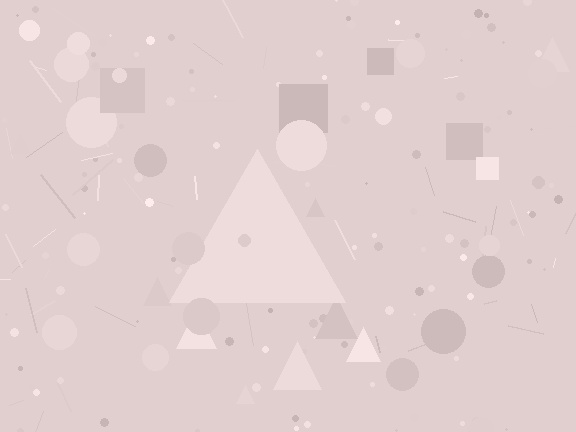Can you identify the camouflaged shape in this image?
The camouflaged shape is a triangle.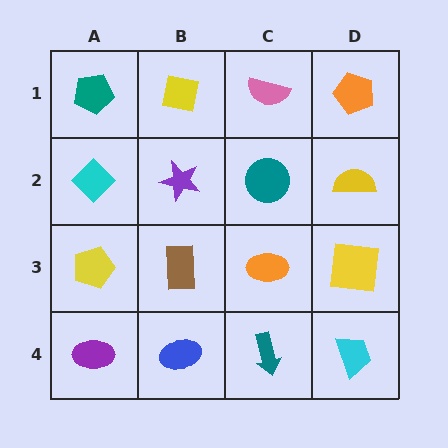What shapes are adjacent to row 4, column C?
An orange ellipse (row 3, column C), a blue ellipse (row 4, column B), a cyan trapezoid (row 4, column D).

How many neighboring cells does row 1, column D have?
2.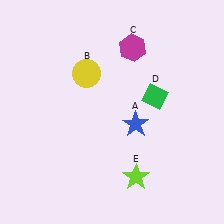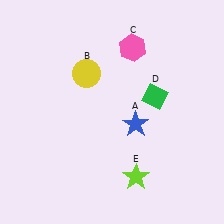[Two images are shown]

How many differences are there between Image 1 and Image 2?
There is 1 difference between the two images.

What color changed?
The hexagon (C) changed from magenta in Image 1 to pink in Image 2.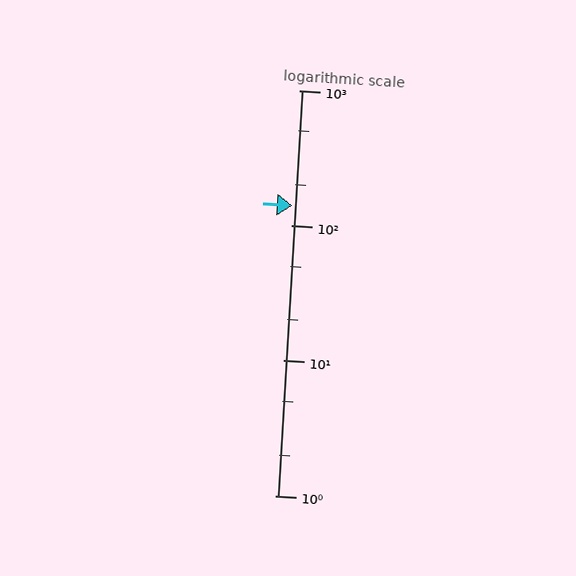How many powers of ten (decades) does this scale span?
The scale spans 3 decades, from 1 to 1000.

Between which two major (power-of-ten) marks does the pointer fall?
The pointer is between 100 and 1000.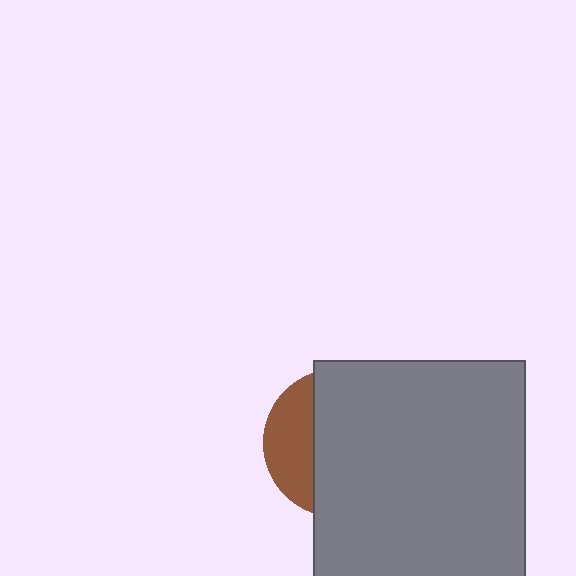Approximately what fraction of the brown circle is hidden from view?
Roughly 70% of the brown circle is hidden behind the gray rectangle.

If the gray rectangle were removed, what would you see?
You would see the complete brown circle.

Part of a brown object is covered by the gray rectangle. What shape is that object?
It is a circle.